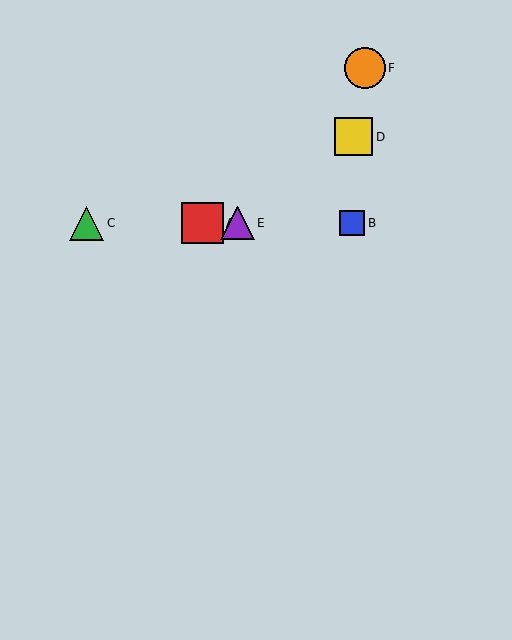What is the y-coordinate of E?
Object E is at y≈223.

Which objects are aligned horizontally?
Objects A, B, C, E are aligned horizontally.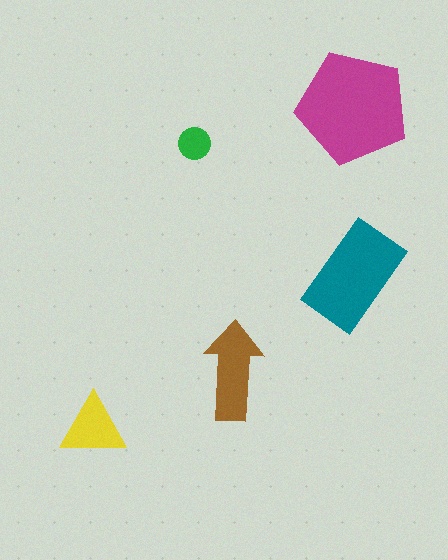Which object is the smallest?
The green circle.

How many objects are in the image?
There are 5 objects in the image.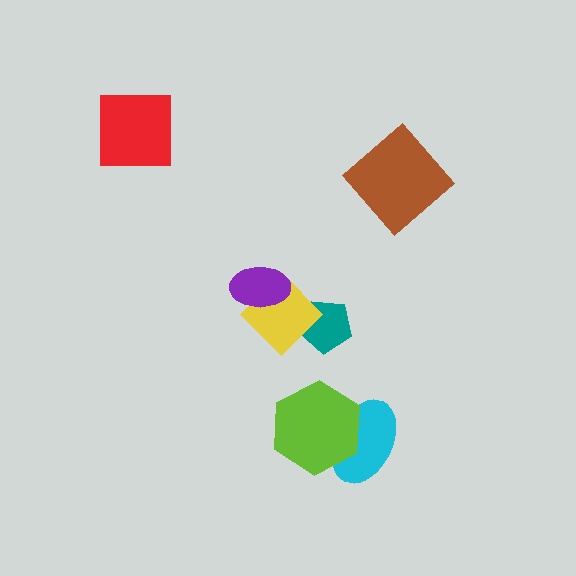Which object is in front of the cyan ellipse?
The lime hexagon is in front of the cyan ellipse.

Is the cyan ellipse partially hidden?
Yes, it is partially covered by another shape.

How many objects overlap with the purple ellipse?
1 object overlaps with the purple ellipse.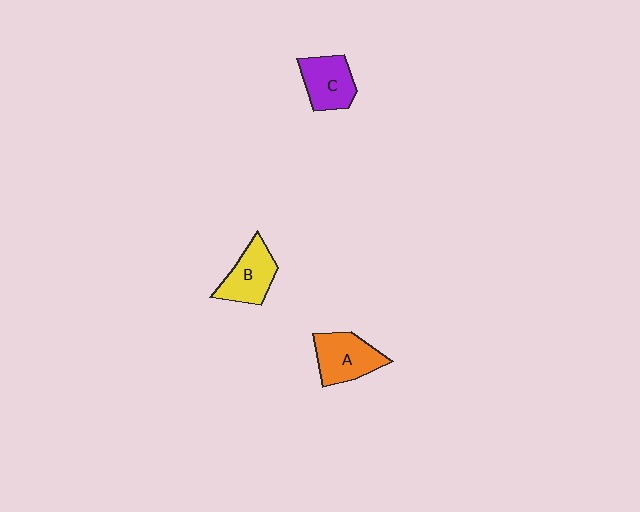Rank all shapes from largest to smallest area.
From largest to smallest: A (orange), B (yellow), C (purple).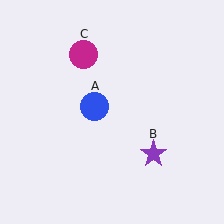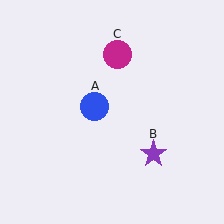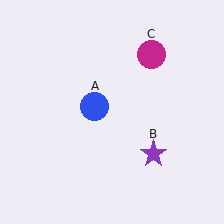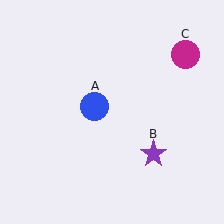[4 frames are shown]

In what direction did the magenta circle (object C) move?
The magenta circle (object C) moved right.